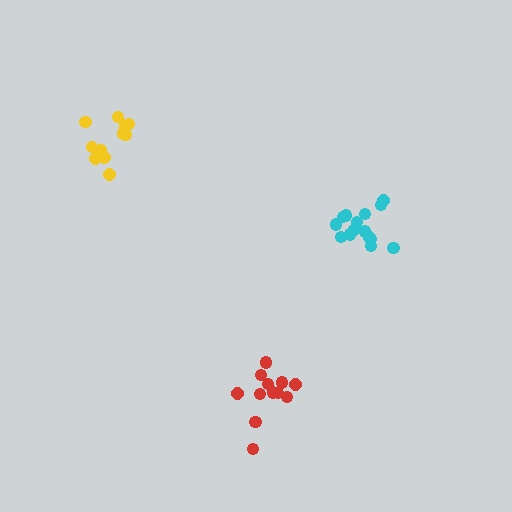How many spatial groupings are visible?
There are 3 spatial groupings.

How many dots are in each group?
Group 1: 15 dots, Group 2: 12 dots, Group 3: 12 dots (39 total).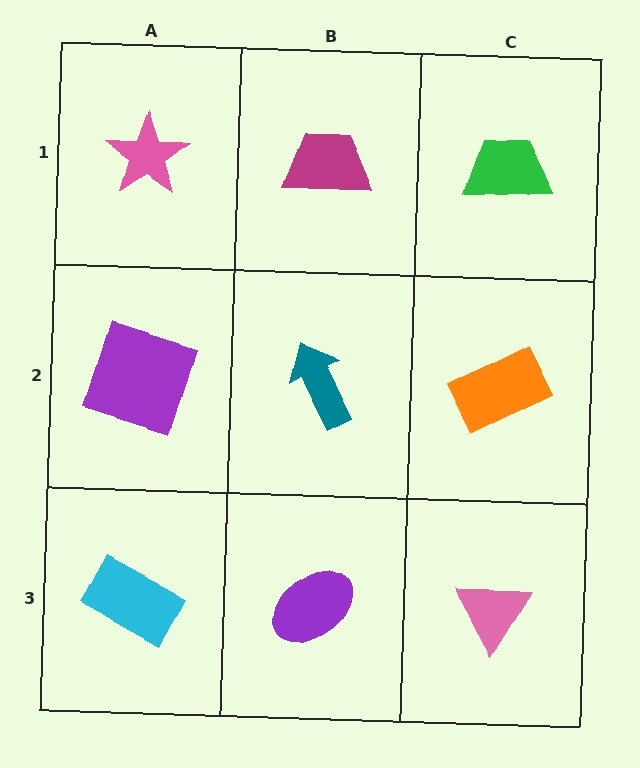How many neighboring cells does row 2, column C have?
3.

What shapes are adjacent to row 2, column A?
A pink star (row 1, column A), a cyan rectangle (row 3, column A), a teal arrow (row 2, column B).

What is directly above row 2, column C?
A green trapezoid.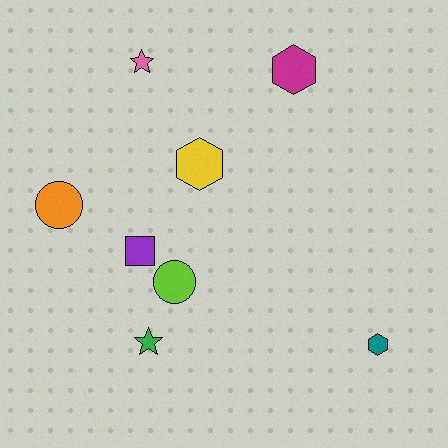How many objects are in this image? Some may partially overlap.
There are 8 objects.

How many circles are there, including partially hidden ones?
There are 2 circles.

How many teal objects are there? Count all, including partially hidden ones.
There is 1 teal object.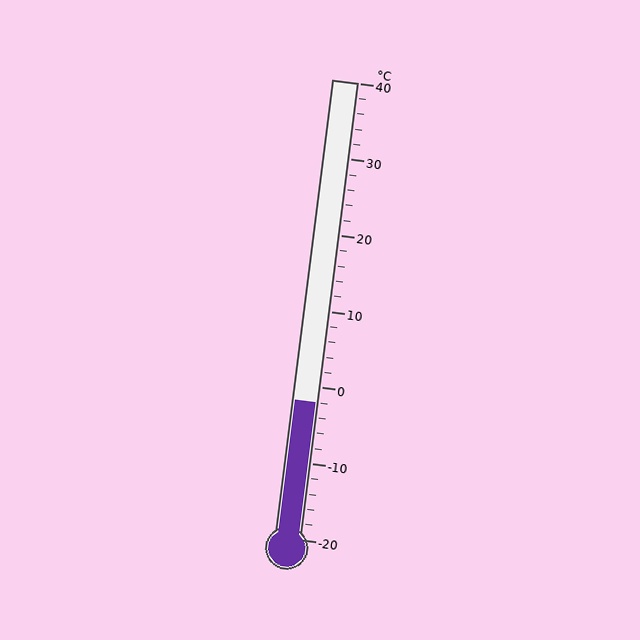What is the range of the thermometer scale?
The thermometer scale ranges from -20°C to 40°C.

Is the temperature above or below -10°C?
The temperature is above -10°C.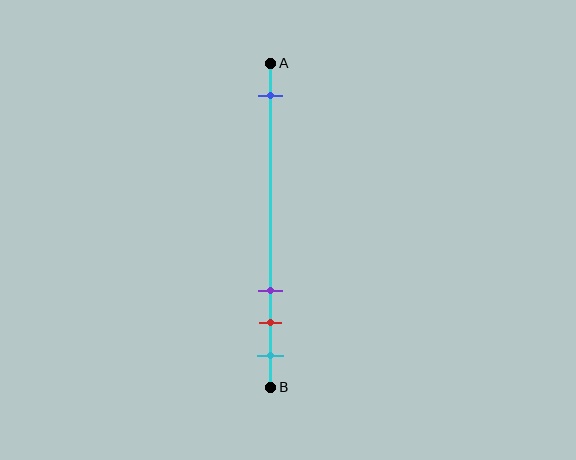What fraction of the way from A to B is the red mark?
The red mark is approximately 80% (0.8) of the way from A to B.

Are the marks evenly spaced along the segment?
No, the marks are not evenly spaced.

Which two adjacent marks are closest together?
The red and cyan marks are the closest adjacent pair.